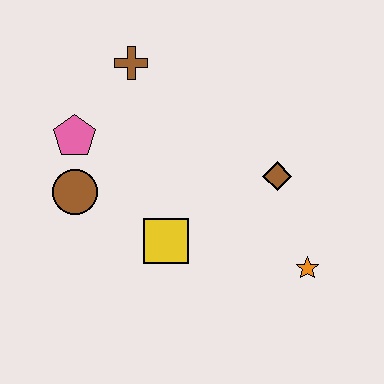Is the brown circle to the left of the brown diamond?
Yes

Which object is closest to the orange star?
The brown diamond is closest to the orange star.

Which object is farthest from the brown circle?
The orange star is farthest from the brown circle.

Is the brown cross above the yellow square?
Yes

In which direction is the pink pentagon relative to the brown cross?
The pink pentagon is below the brown cross.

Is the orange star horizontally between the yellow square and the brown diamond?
No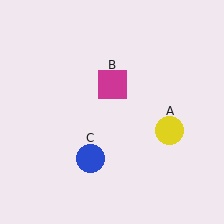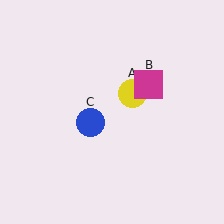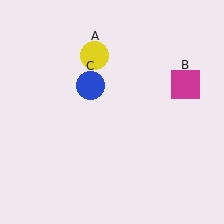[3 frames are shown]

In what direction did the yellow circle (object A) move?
The yellow circle (object A) moved up and to the left.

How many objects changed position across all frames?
3 objects changed position: yellow circle (object A), magenta square (object B), blue circle (object C).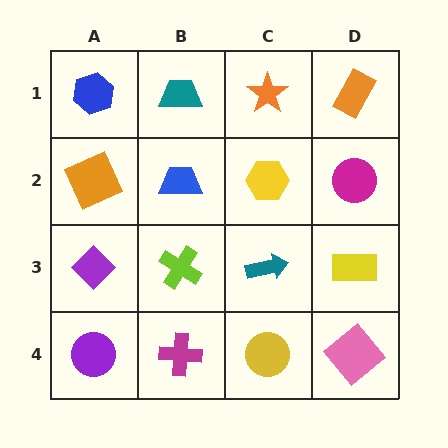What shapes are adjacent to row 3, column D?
A magenta circle (row 2, column D), a pink diamond (row 4, column D), a teal arrow (row 3, column C).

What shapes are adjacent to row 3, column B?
A blue trapezoid (row 2, column B), a magenta cross (row 4, column B), a purple diamond (row 3, column A), a teal arrow (row 3, column C).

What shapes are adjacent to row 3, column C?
A yellow hexagon (row 2, column C), a yellow circle (row 4, column C), a lime cross (row 3, column B), a yellow rectangle (row 3, column D).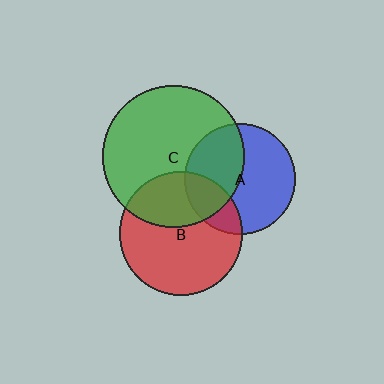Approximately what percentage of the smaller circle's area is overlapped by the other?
Approximately 35%.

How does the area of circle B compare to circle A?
Approximately 1.2 times.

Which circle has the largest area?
Circle C (green).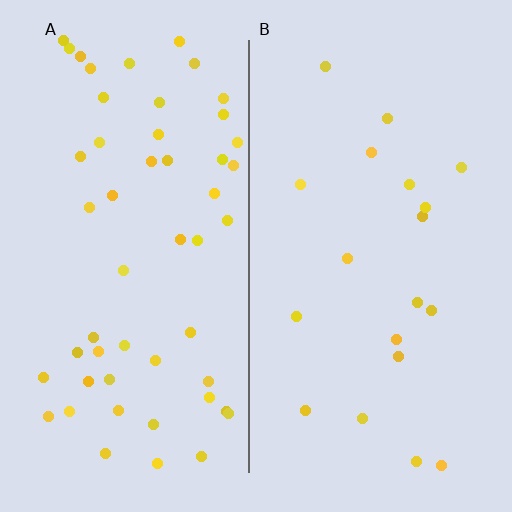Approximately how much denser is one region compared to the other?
Approximately 2.7× — region A over region B.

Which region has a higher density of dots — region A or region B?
A (the left).